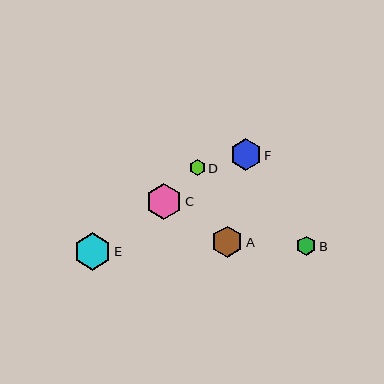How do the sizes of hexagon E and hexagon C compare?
Hexagon E and hexagon C are approximately the same size.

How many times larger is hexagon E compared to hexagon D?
Hexagon E is approximately 2.3 times the size of hexagon D.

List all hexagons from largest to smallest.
From largest to smallest: E, C, F, A, B, D.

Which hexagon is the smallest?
Hexagon D is the smallest with a size of approximately 16 pixels.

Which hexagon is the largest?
Hexagon E is the largest with a size of approximately 37 pixels.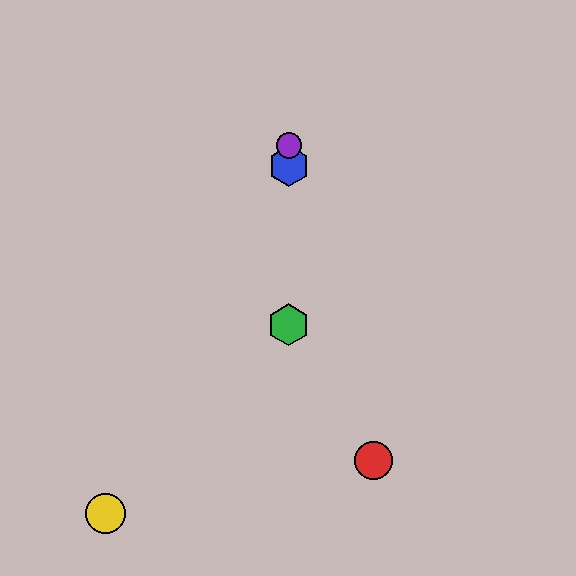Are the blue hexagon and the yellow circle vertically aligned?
No, the blue hexagon is at x≈289 and the yellow circle is at x≈106.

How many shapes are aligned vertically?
3 shapes (the blue hexagon, the green hexagon, the purple circle) are aligned vertically.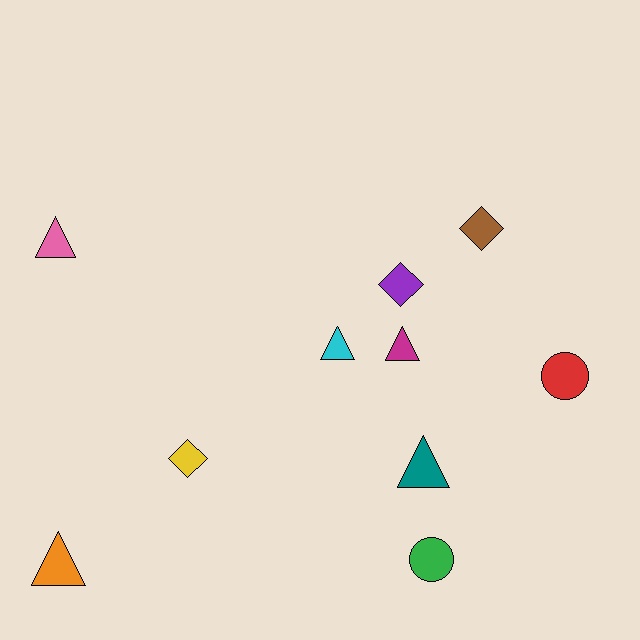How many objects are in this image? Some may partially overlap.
There are 10 objects.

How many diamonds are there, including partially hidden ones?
There are 3 diamonds.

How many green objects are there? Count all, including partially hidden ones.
There is 1 green object.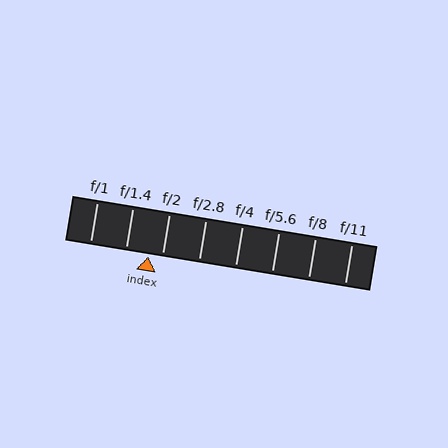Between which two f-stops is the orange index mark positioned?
The index mark is between f/1.4 and f/2.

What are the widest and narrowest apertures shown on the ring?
The widest aperture shown is f/1 and the narrowest is f/11.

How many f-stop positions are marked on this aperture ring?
There are 8 f-stop positions marked.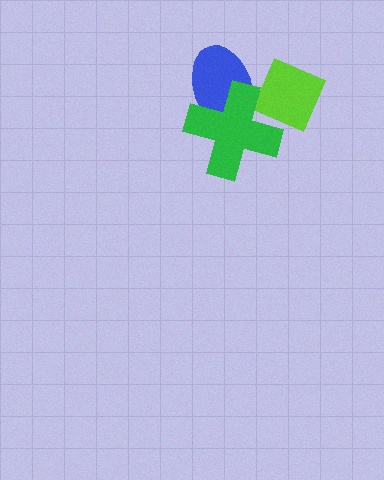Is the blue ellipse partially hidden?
Yes, it is partially covered by another shape.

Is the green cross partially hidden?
No, no other shape covers it.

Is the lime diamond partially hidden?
Yes, it is partially covered by another shape.